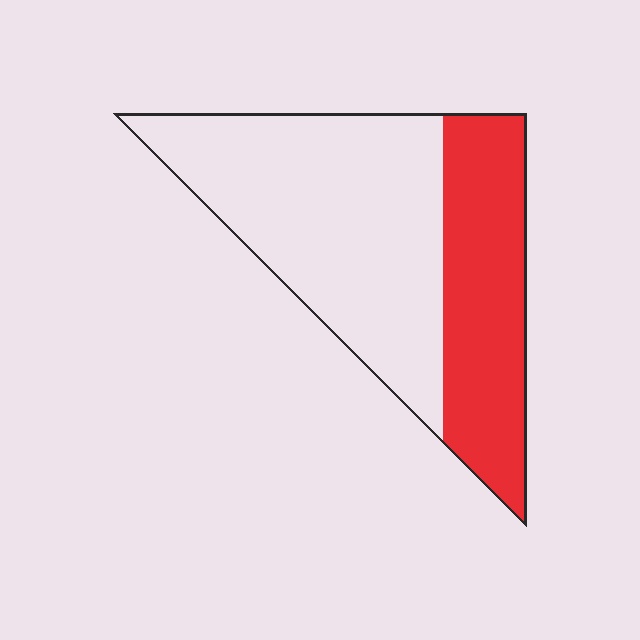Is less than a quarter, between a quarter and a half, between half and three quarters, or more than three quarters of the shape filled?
Between a quarter and a half.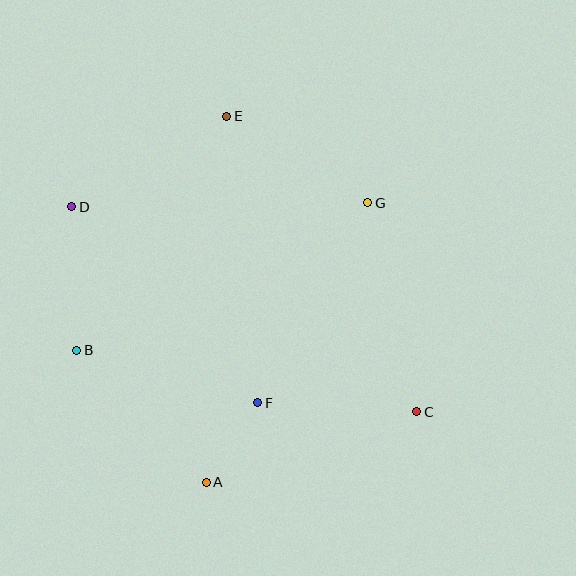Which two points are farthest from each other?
Points C and D are farthest from each other.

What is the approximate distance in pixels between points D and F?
The distance between D and F is approximately 270 pixels.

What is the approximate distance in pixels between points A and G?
The distance between A and G is approximately 323 pixels.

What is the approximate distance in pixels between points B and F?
The distance between B and F is approximately 188 pixels.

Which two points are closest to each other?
Points A and F are closest to each other.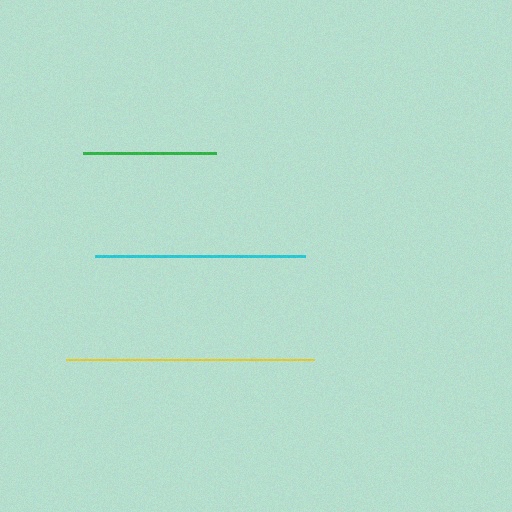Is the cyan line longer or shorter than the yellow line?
The yellow line is longer than the cyan line.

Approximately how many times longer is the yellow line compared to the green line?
The yellow line is approximately 1.9 times the length of the green line.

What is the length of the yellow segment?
The yellow segment is approximately 248 pixels long.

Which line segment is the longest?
The yellow line is the longest at approximately 248 pixels.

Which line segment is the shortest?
The green line is the shortest at approximately 133 pixels.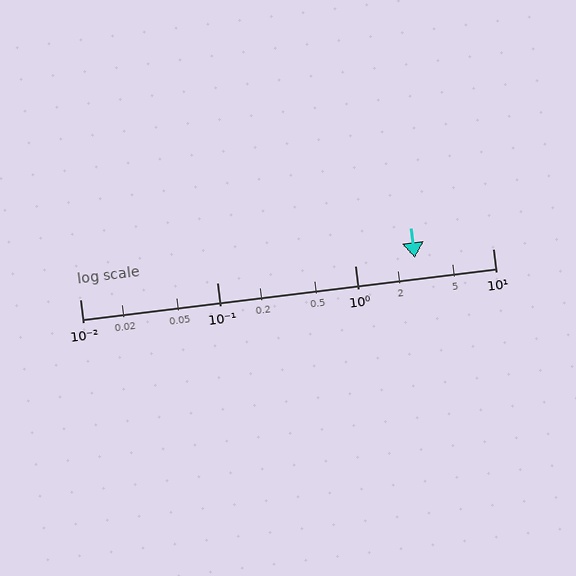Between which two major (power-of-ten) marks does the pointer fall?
The pointer is between 1 and 10.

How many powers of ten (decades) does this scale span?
The scale spans 3 decades, from 0.01 to 10.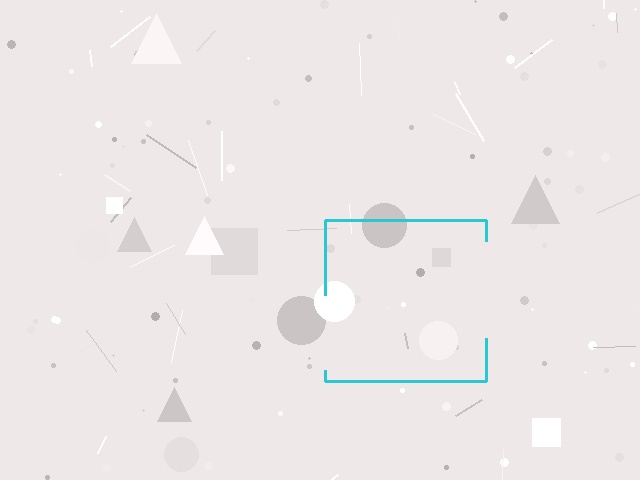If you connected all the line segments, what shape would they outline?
They would outline a square.